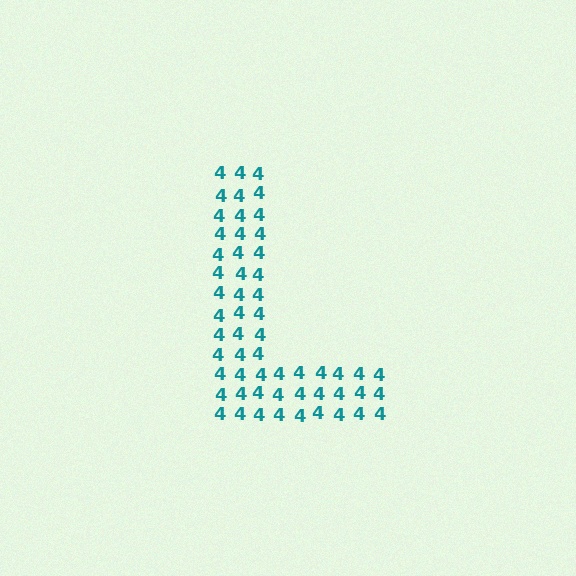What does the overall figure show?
The overall figure shows the letter L.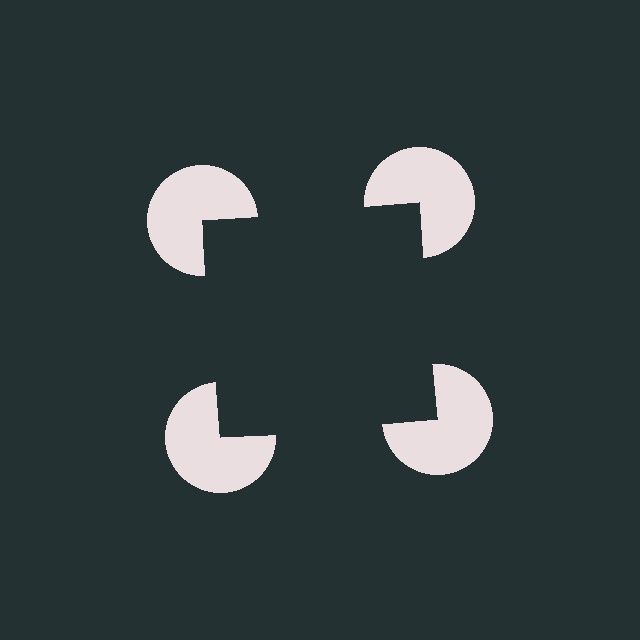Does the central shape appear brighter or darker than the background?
It typically appears slightly darker than the background, even though no actual brightness change is drawn.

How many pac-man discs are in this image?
There are 4 — one at each vertex of the illusory square.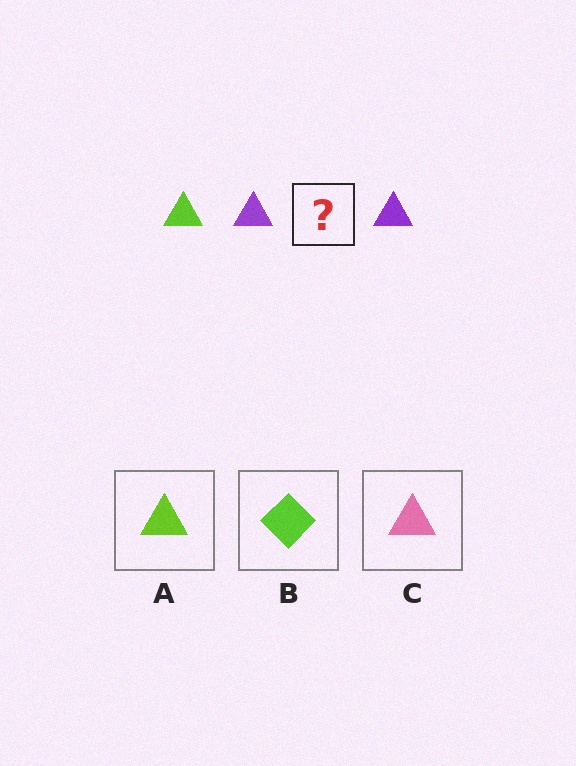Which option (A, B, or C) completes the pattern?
A.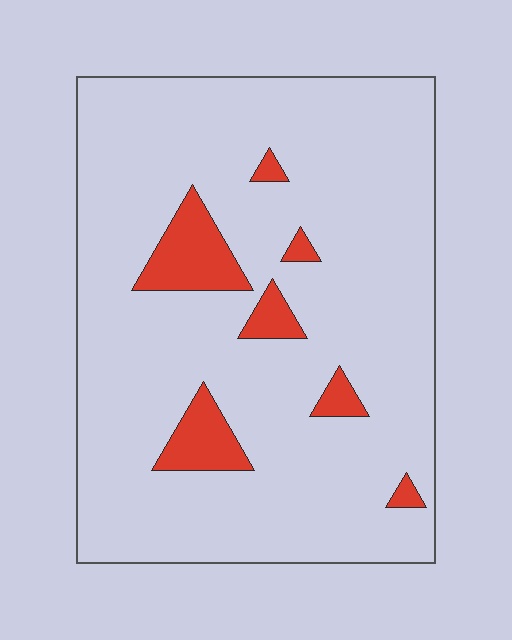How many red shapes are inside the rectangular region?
7.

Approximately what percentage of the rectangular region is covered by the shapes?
Approximately 10%.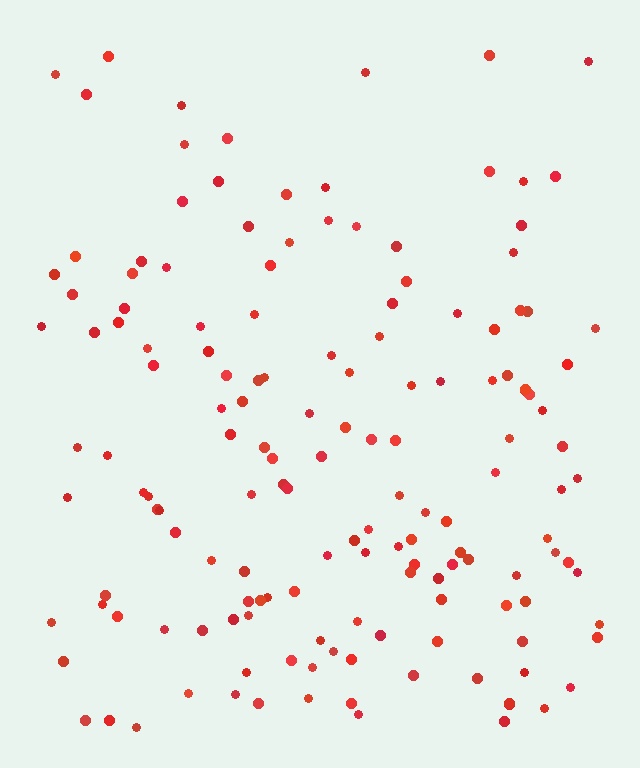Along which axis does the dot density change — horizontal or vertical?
Vertical.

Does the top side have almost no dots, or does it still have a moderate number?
Still a moderate number, just noticeably fewer than the bottom.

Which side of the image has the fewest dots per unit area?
The top.